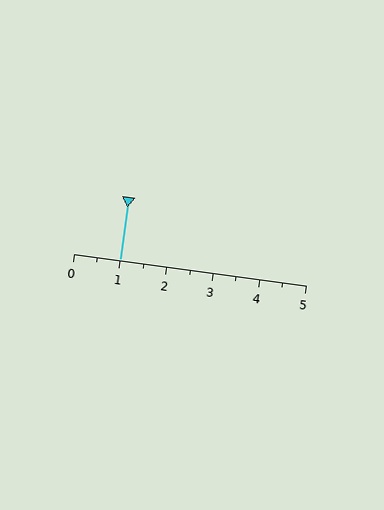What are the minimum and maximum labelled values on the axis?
The axis runs from 0 to 5.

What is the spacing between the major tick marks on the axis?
The major ticks are spaced 1 apart.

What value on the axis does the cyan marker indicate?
The marker indicates approximately 1.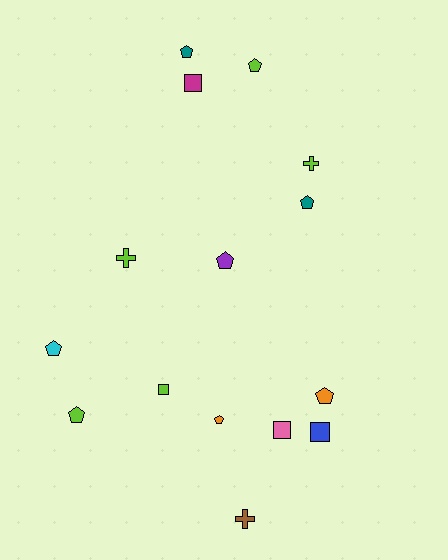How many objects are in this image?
There are 15 objects.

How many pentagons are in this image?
There are 8 pentagons.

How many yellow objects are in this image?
There are no yellow objects.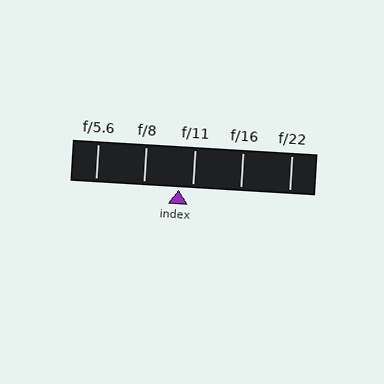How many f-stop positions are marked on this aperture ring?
There are 5 f-stop positions marked.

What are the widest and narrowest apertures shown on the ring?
The widest aperture shown is f/5.6 and the narrowest is f/22.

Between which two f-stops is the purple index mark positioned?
The index mark is between f/8 and f/11.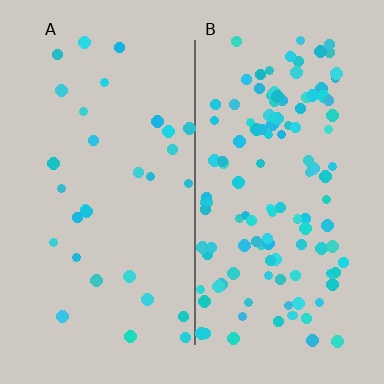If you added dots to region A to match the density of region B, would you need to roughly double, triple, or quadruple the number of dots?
Approximately quadruple.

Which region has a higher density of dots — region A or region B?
B (the right).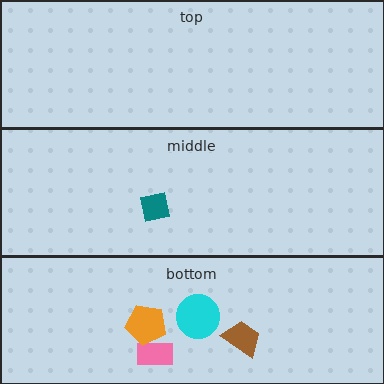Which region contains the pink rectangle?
The bottom region.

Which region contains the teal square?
The middle region.